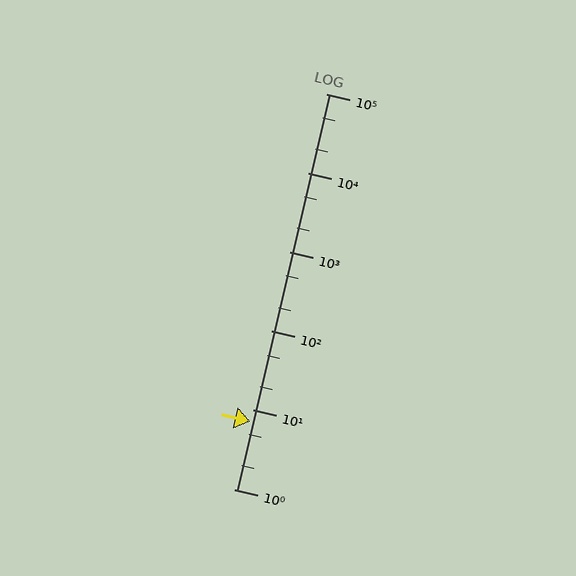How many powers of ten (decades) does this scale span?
The scale spans 5 decades, from 1 to 100000.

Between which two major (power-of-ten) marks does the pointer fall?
The pointer is between 1 and 10.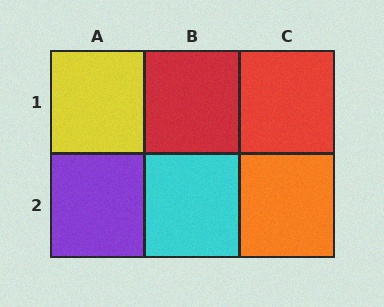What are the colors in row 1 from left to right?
Yellow, red, red.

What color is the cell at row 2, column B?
Cyan.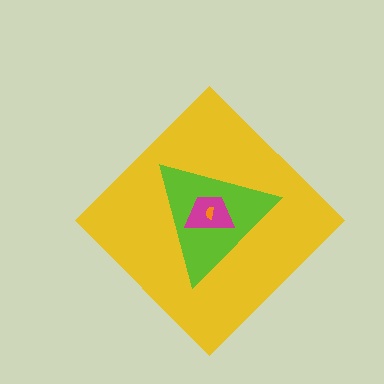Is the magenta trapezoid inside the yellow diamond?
Yes.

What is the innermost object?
The orange semicircle.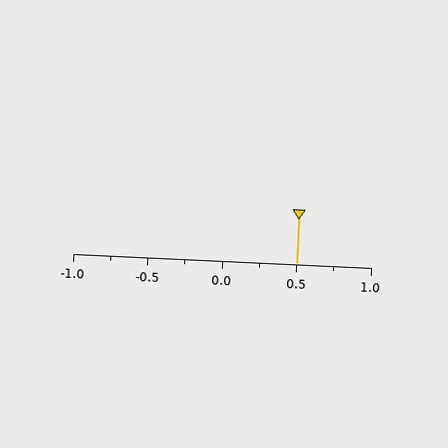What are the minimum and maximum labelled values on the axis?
The axis runs from -1.0 to 1.0.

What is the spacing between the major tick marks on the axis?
The major ticks are spaced 0.5 apart.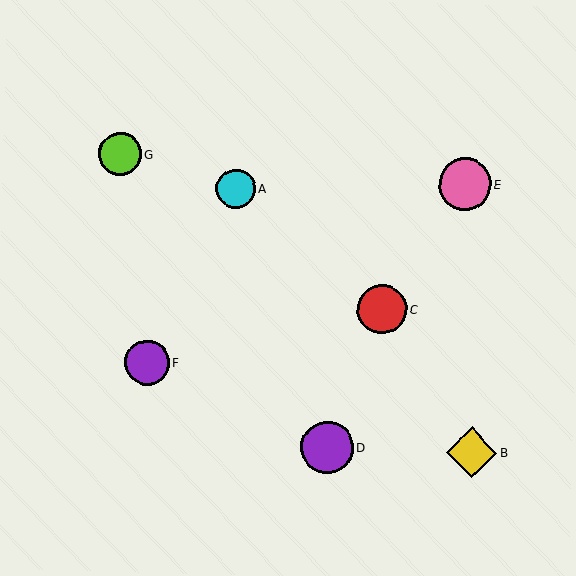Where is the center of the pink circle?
The center of the pink circle is at (465, 184).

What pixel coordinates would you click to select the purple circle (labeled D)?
Click at (327, 447) to select the purple circle D.